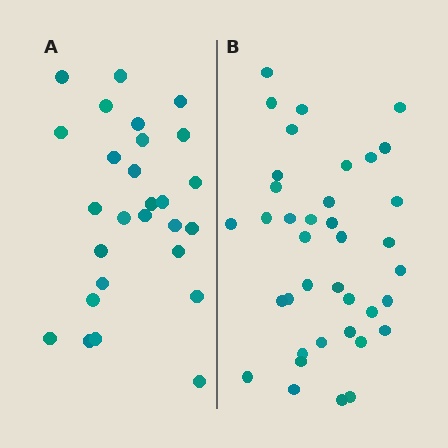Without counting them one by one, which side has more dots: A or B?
Region B (the right region) has more dots.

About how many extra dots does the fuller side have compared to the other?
Region B has roughly 12 or so more dots than region A.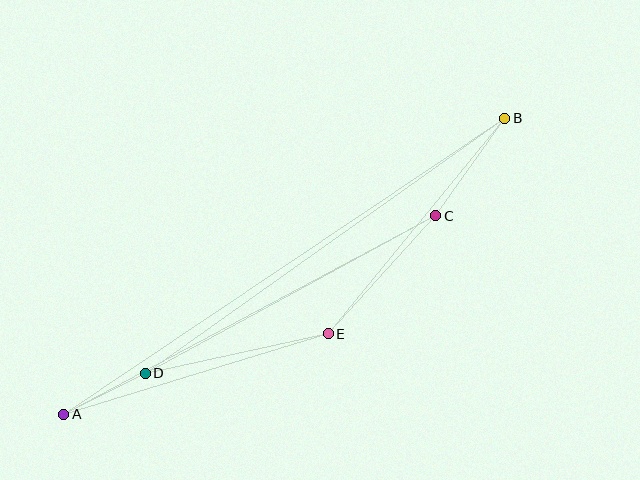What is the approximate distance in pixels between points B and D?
The distance between B and D is approximately 441 pixels.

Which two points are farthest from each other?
Points A and B are farthest from each other.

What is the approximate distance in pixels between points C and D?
The distance between C and D is approximately 330 pixels.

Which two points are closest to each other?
Points A and D are closest to each other.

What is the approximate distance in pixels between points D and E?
The distance between D and E is approximately 187 pixels.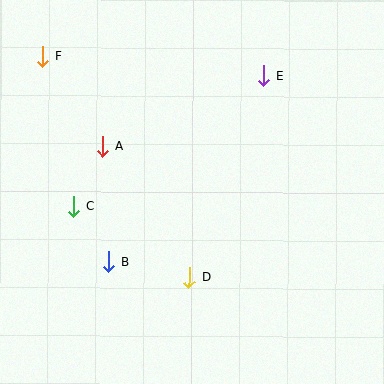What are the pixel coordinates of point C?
Point C is at (74, 207).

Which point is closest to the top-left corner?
Point F is closest to the top-left corner.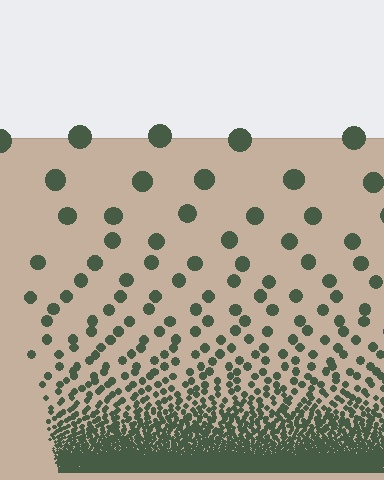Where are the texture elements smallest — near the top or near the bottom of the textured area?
Near the bottom.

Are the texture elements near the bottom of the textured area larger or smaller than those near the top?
Smaller. The gradient is inverted — elements near the bottom are smaller and denser.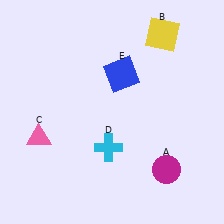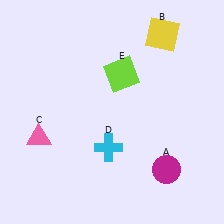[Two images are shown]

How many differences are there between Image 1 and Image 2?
There is 1 difference between the two images.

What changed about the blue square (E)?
In Image 1, E is blue. In Image 2, it changed to lime.